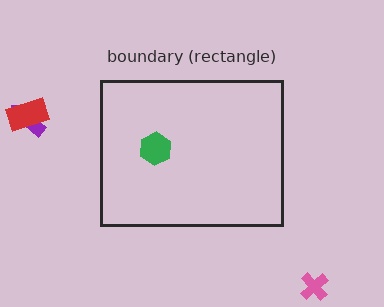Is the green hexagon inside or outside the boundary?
Inside.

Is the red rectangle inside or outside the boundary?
Outside.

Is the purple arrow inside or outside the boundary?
Outside.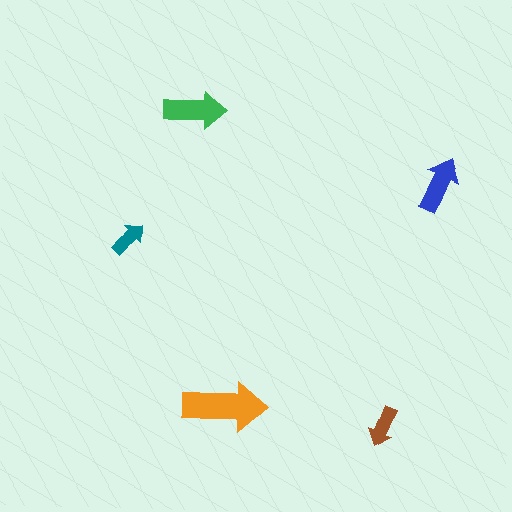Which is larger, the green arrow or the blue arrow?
The green one.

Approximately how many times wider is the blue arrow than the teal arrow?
About 1.5 times wider.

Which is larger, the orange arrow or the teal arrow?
The orange one.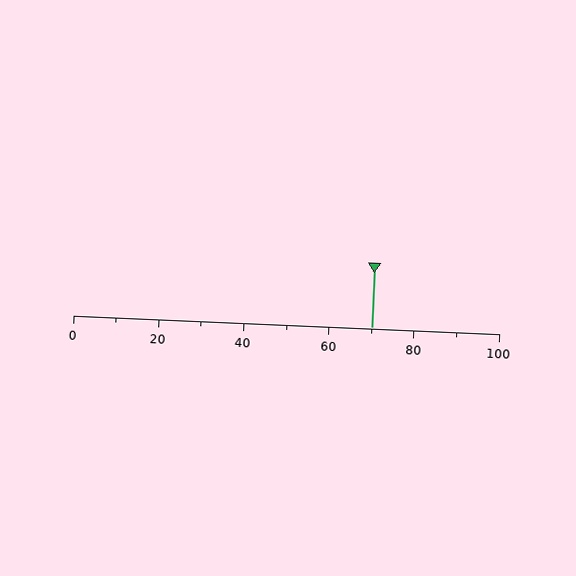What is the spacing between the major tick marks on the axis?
The major ticks are spaced 20 apart.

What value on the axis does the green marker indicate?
The marker indicates approximately 70.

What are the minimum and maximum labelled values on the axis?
The axis runs from 0 to 100.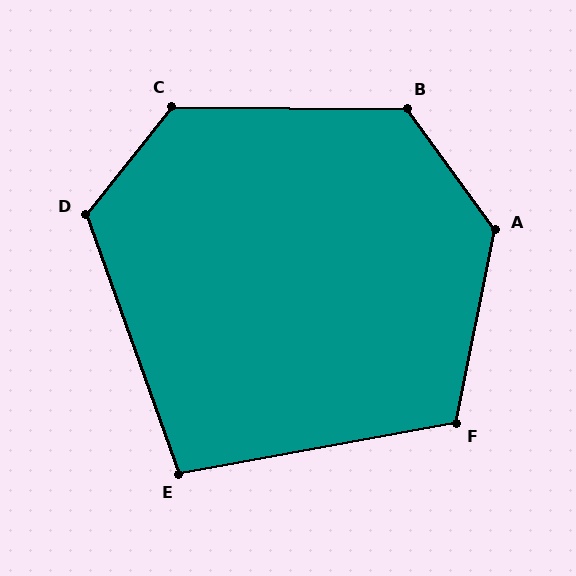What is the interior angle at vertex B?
Approximately 127 degrees (obtuse).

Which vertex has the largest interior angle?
A, at approximately 132 degrees.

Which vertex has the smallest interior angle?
E, at approximately 99 degrees.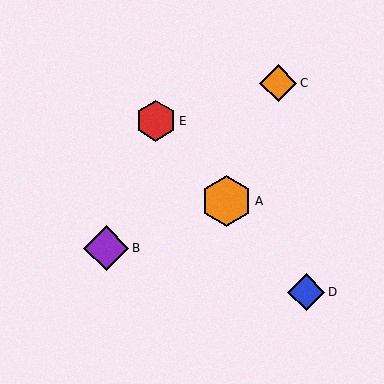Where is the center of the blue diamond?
The center of the blue diamond is at (306, 292).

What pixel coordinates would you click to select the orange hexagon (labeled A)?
Click at (227, 201) to select the orange hexagon A.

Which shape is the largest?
The orange hexagon (labeled A) is the largest.